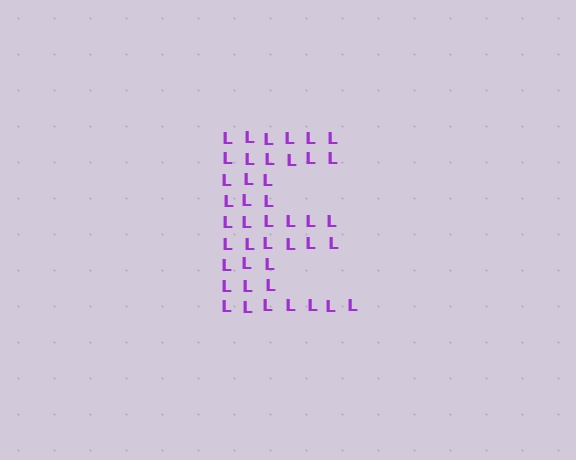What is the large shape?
The large shape is the letter E.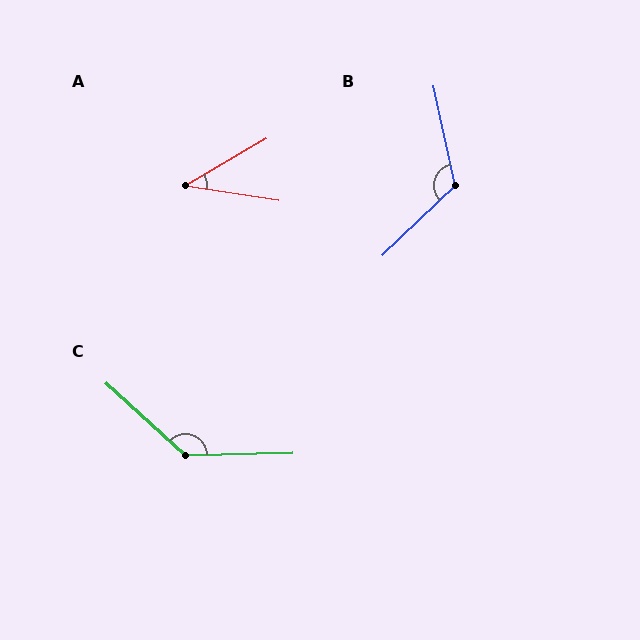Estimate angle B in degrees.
Approximately 122 degrees.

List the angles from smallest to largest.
A (39°), B (122°), C (136°).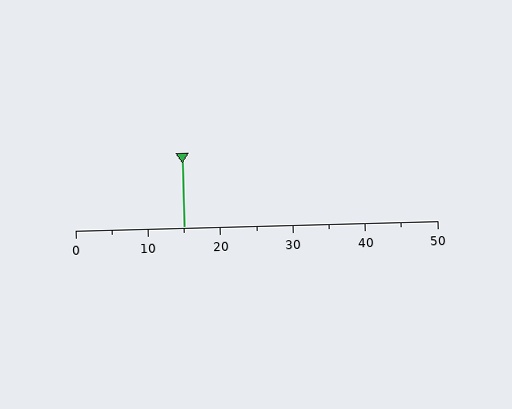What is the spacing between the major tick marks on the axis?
The major ticks are spaced 10 apart.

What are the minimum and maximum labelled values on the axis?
The axis runs from 0 to 50.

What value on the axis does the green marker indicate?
The marker indicates approximately 15.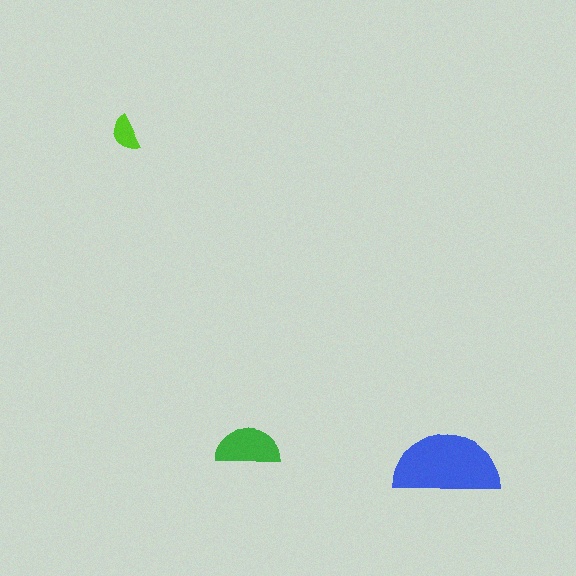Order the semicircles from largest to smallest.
the blue one, the green one, the lime one.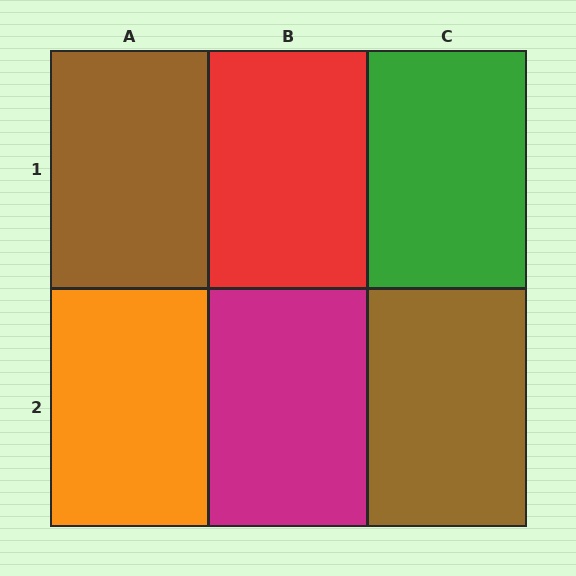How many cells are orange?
1 cell is orange.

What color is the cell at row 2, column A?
Orange.